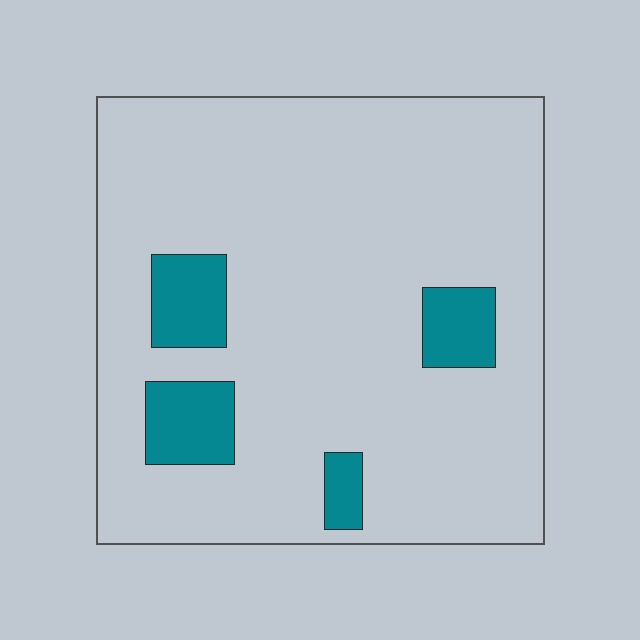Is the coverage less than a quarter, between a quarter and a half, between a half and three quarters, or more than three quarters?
Less than a quarter.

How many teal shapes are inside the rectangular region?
4.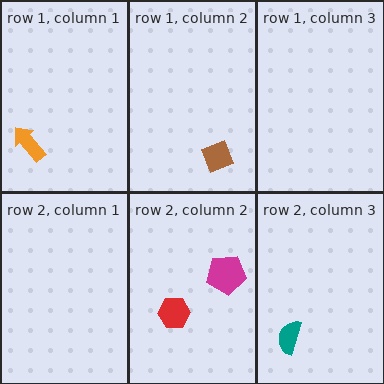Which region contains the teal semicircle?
The row 2, column 3 region.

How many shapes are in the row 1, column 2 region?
1.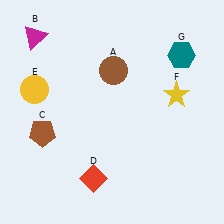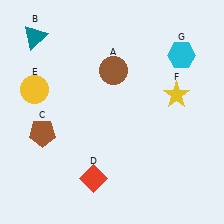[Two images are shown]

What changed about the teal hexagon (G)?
In Image 1, G is teal. In Image 2, it changed to cyan.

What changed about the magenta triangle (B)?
In Image 1, B is magenta. In Image 2, it changed to teal.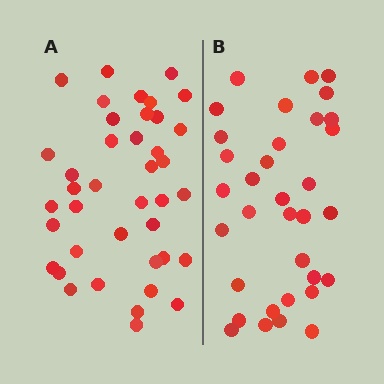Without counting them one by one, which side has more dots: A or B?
Region A (the left region) has more dots.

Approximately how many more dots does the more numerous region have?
Region A has about 6 more dots than region B.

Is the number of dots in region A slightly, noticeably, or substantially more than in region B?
Region A has only slightly more — the two regions are fairly close. The ratio is roughly 1.2 to 1.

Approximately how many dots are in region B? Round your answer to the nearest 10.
About 30 dots. (The exact count is 34, which rounds to 30.)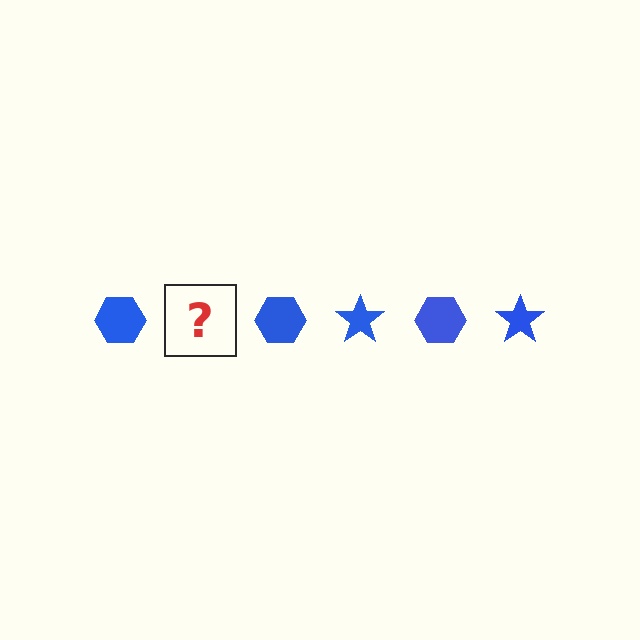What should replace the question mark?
The question mark should be replaced with a blue star.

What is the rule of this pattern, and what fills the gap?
The rule is that the pattern cycles through hexagon, star shapes in blue. The gap should be filled with a blue star.